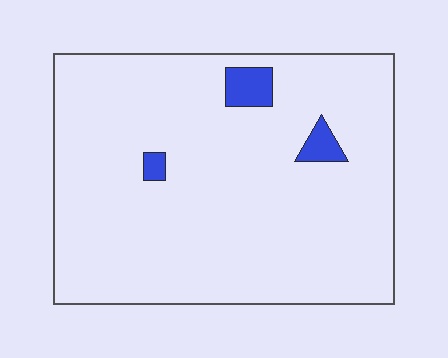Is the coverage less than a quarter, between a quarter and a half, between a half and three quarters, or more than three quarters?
Less than a quarter.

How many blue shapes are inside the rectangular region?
3.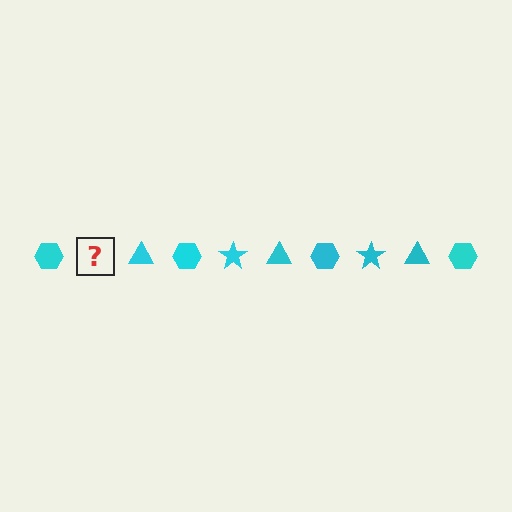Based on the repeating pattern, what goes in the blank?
The blank should be a cyan star.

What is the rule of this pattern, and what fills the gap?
The rule is that the pattern cycles through hexagon, star, triangle shapes in cyan. The gap should be filled with a cyan star.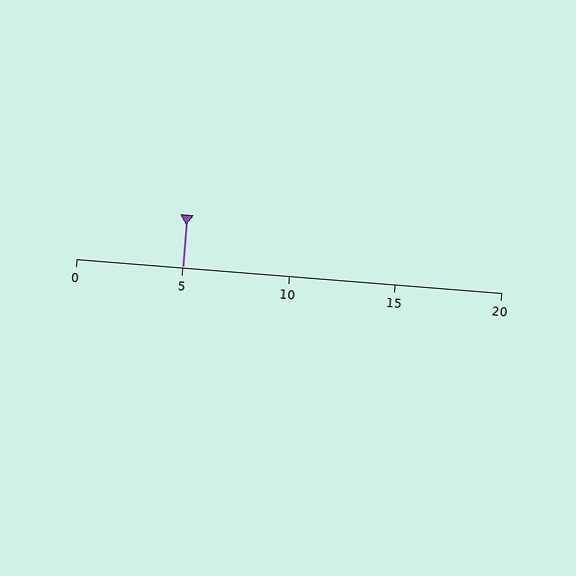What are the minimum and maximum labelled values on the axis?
The axis runs from 0 to 20.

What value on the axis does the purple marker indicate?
The marker indicates approximately 5.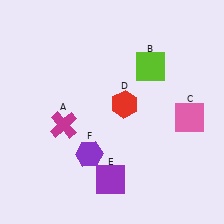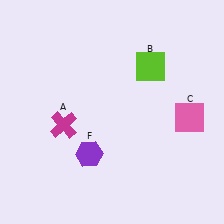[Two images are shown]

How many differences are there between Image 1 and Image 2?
There are 2 differences between the two images.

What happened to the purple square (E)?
The purple square (E) was removed in Image 2. It was in the bottom-left area of Image 1.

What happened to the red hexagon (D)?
The red hexagon (D) was removed in Image 2. It was in the top-right area of Image 1.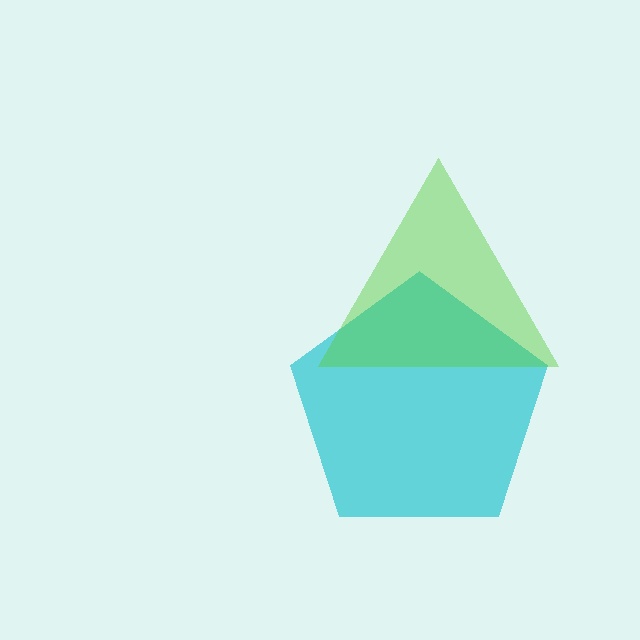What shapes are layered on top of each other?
The layered shapes are: a cyan pentagon, a lime triangle.